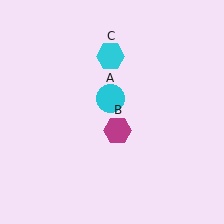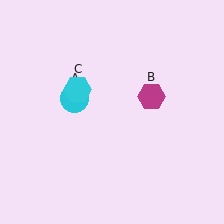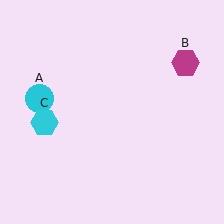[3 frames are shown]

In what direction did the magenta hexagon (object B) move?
The magenta hexagon (object B) moved up and to the right.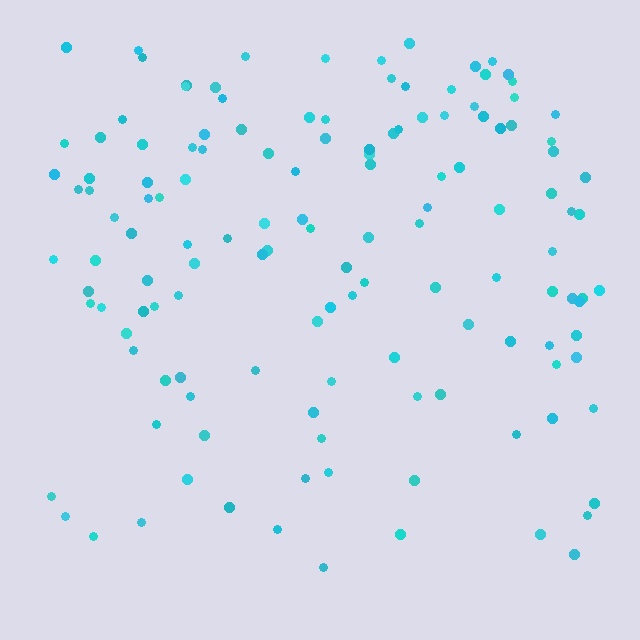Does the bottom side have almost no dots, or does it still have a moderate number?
Still a moderate number, just noticeably fewer than the top.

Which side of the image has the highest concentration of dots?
The top.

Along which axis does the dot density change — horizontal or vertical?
Vertical.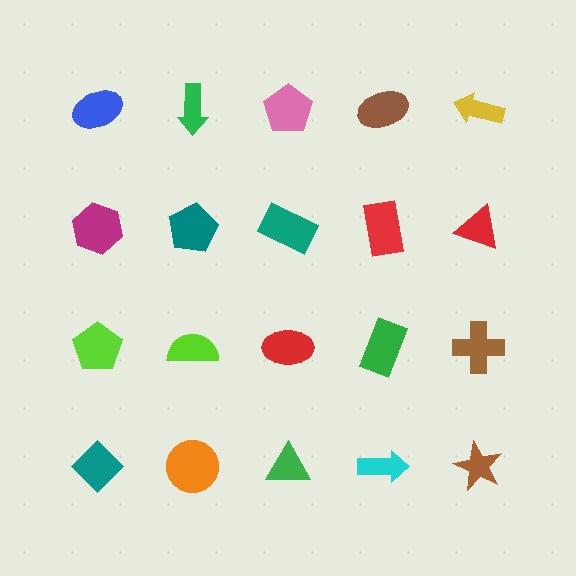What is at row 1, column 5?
A yellow arrow.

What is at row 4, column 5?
A brown star.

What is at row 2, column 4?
A red rectangle.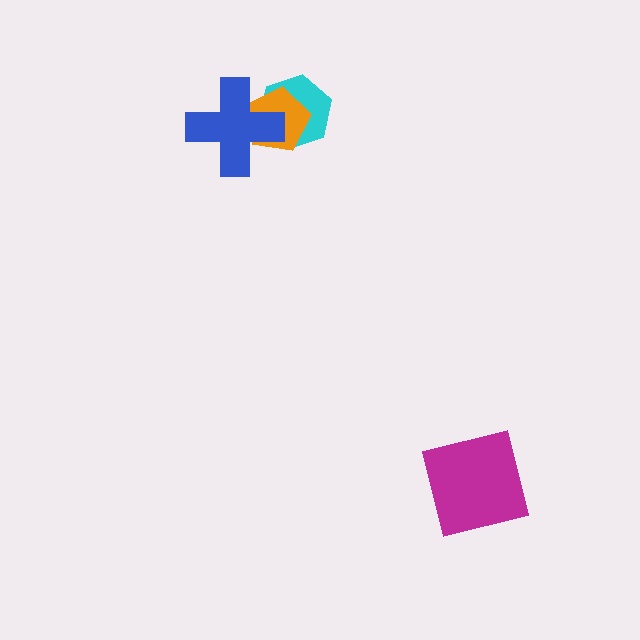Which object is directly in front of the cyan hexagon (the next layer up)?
The orange pentagon is directly in front of the cyan hexagon.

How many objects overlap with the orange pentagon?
2 objects overlap with the orange pentagon.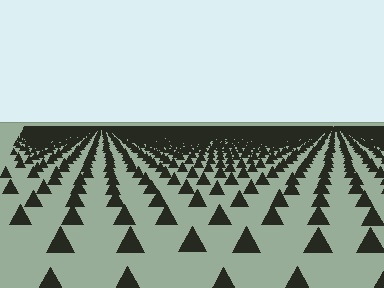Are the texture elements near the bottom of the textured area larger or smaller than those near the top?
Larger. Near the bottom, elements are closer to the viewer and appear at a bigger on-screen size.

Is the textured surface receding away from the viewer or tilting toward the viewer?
The surface is receding away from the viewer. Texture elements get smaller and denser toward the top.